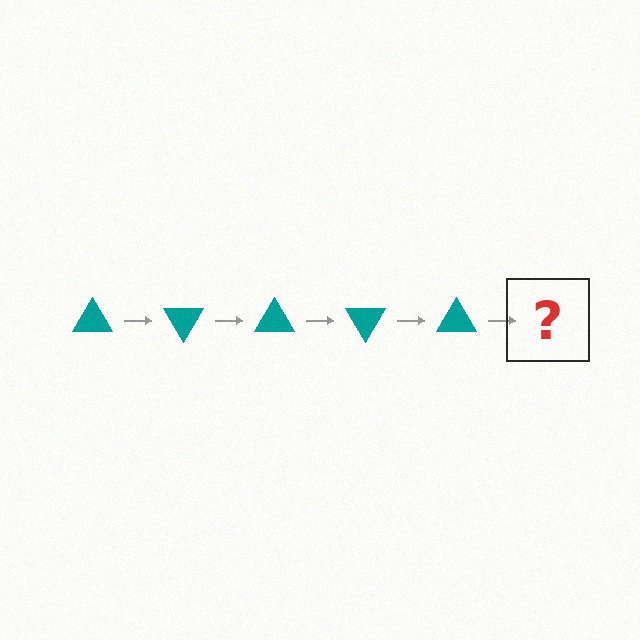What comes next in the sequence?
The next element should be a teal triangle rotated 300 degrees.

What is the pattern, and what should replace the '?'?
The pattern is that the triangle rotates 60 degrees each step. The '?' should be a teal triangle rotated 300 degrees.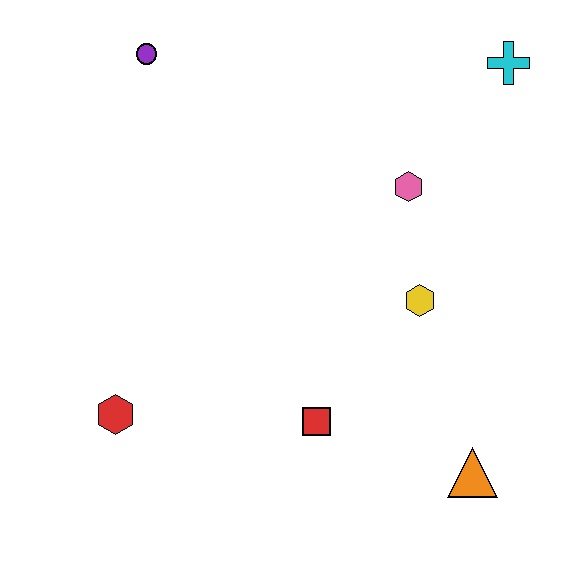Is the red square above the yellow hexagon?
No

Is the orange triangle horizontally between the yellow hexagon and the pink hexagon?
No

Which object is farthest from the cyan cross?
The red hexagon is farthest from the cyan cross.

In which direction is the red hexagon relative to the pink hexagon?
The red hexagon is to the left of the pink hexagon.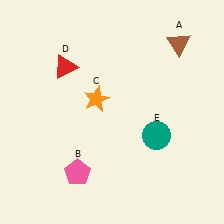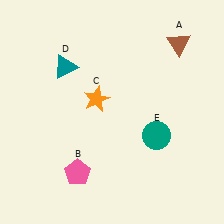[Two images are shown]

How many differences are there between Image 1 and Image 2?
There is 1 difference between the two images.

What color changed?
The triangle (D) changed from red in Image 1 to teal in Image 2.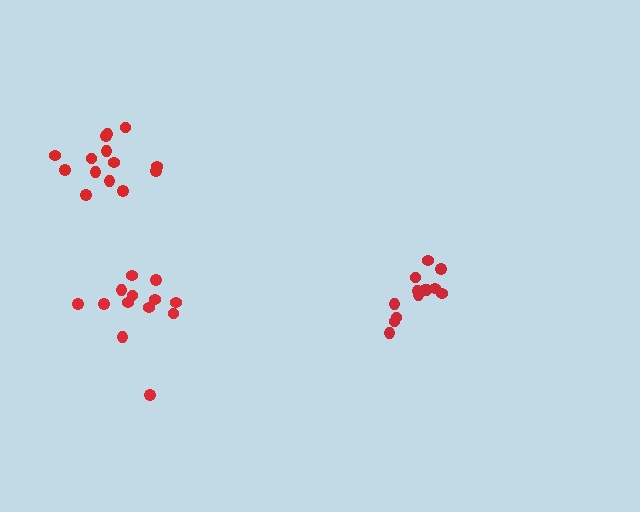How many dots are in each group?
Group 1: 13 dots, Group 2: 14 dots, Group 3: 13 dots (40 total).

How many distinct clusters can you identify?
There are 3 distinct clusters.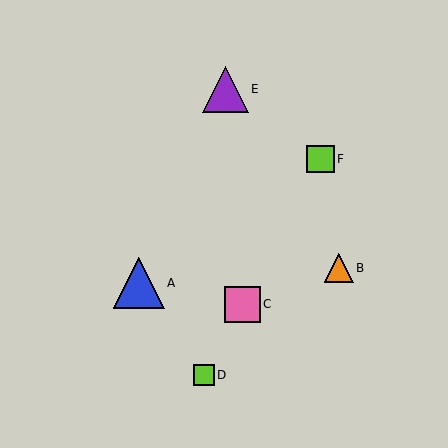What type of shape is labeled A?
Shape A is a blue triangle.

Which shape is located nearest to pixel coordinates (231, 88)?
The purple triangle (labeled E) at (225, 89) is nearest to that location.